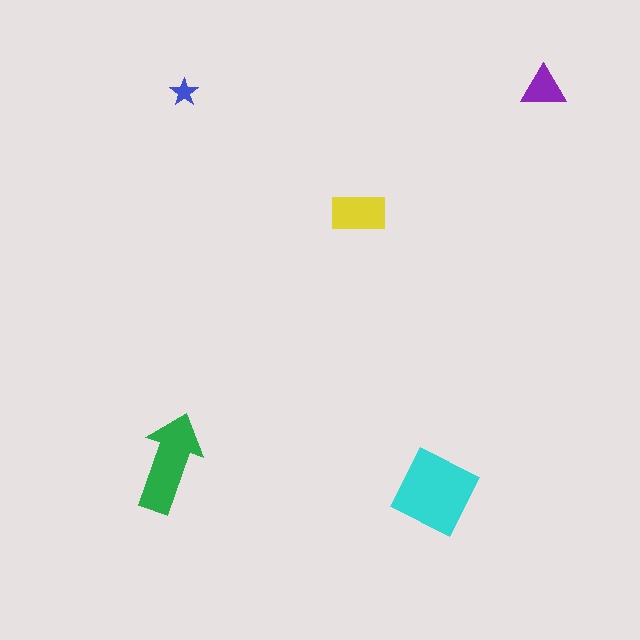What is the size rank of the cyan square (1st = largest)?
1st.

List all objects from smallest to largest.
The blue star, the purple triangle, the yellow rectangle, the green arrow, the cyan square.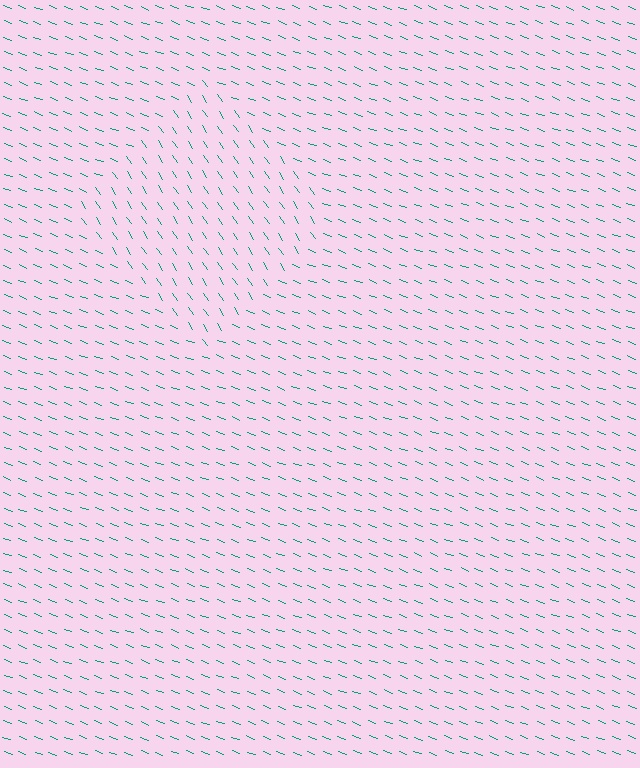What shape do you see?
I see a diamond.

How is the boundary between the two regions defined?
The boundary is defined purely by a change in line orientation (approximately 35 degrees difference). All lines are the same color and thickness.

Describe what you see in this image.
The image is filled with small teal line segments. A diamond region in the image has lines oriented differently from the surrounding lines, creating a visible texture boundary.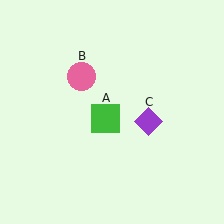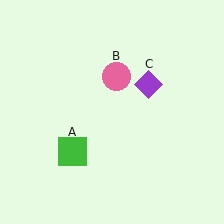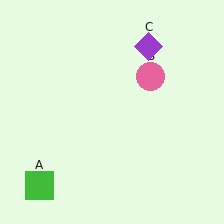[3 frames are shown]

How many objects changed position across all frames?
3 objects changed position: green square (object A), pink circle (object B), purple diamond (object C).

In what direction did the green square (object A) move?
The green square (object A) moved down and to the left.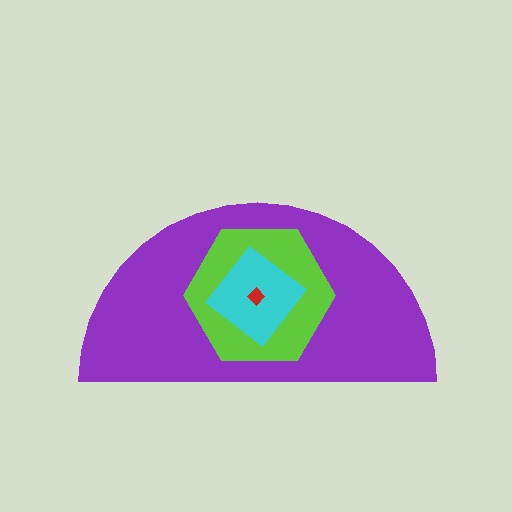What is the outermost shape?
The purple semicircle.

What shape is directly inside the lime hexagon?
The cyan diamond.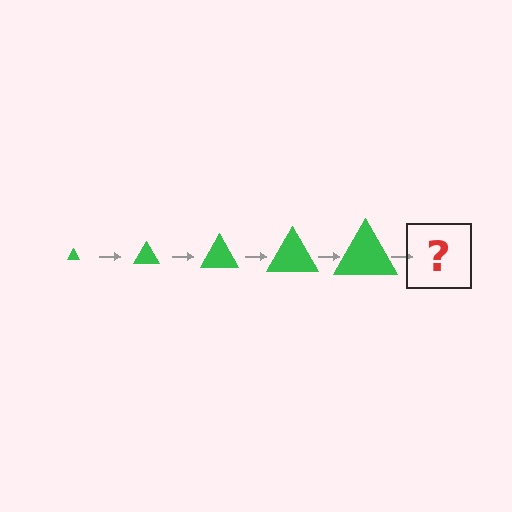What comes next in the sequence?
The next element should be a green triangle, larger than the previous one.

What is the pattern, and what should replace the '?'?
The pattern is that the triangle gets progressively larger each step. The '?' should be a green triangle, larger than the previous one.